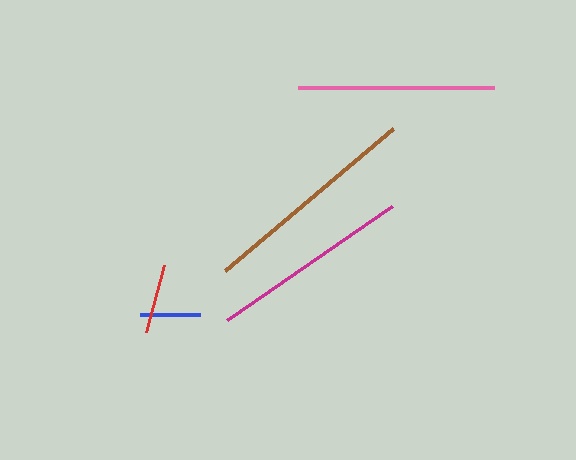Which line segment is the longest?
The brown line is the longest at approximately 219 pixels.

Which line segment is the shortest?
The blue line is the shortest at approximately 60 pixels.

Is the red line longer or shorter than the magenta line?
The magenta line is longer than the red line.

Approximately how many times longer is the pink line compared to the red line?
The pink line is approximately 2.8 times the length of the red line.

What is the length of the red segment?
The red segment is approximately 69 pixels long.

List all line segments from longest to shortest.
From longest to shortest: brown, magenta, pink, red, blue.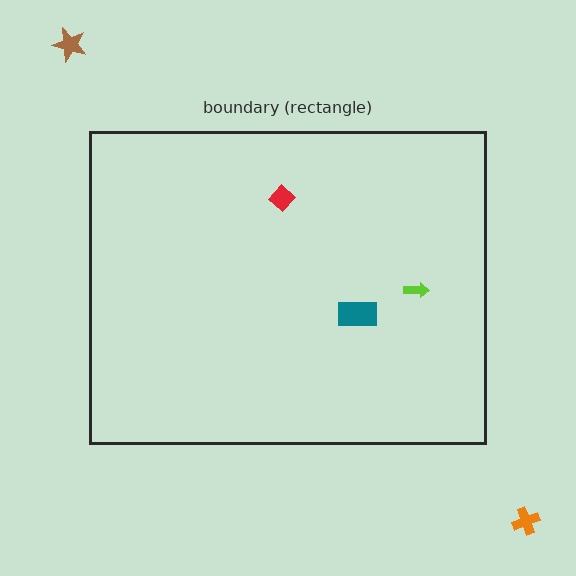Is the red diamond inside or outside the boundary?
Inside.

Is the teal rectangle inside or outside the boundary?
Inside.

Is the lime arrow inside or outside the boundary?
Inside.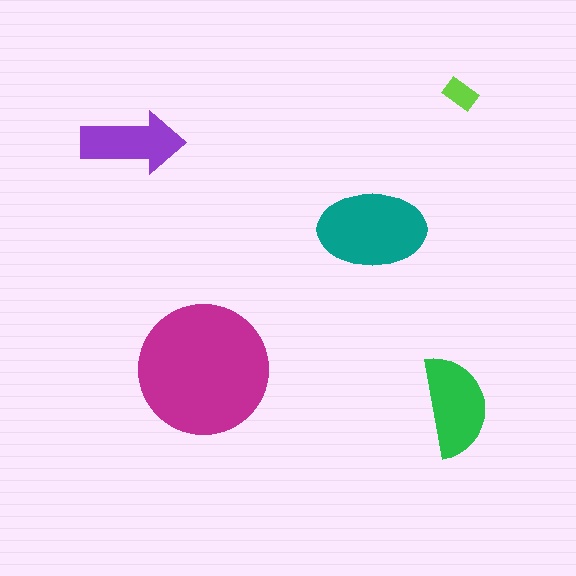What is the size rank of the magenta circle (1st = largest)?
1st.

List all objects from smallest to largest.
The lime rectangle, the purple arrow, the green semicircle, the teal ellipse, the magenta circle.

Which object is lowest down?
The green semicircle is bottommost.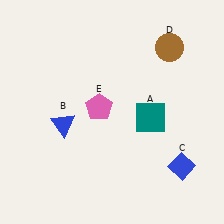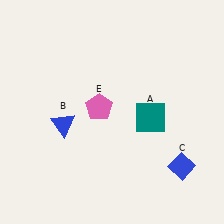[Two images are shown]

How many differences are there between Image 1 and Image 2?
There is 1 difference between the two images.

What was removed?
The brown circle (D) was removed in Image 2.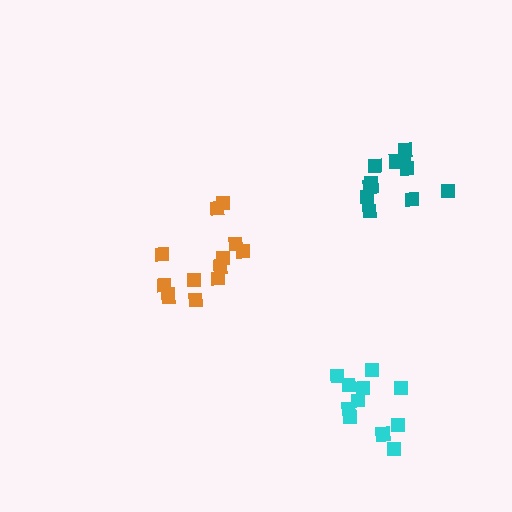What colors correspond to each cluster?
The clusters are colored: teal, cyan, orange.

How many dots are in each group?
Group 1: 12 dots, Group 2: 11 dots, Group 3: 13 dots (36 total).